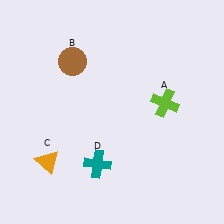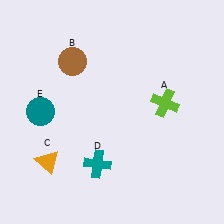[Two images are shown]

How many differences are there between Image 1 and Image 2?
There is 1 difference between the two images.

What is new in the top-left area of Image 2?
A teal circle (E) was added in the top-left area of Image 2.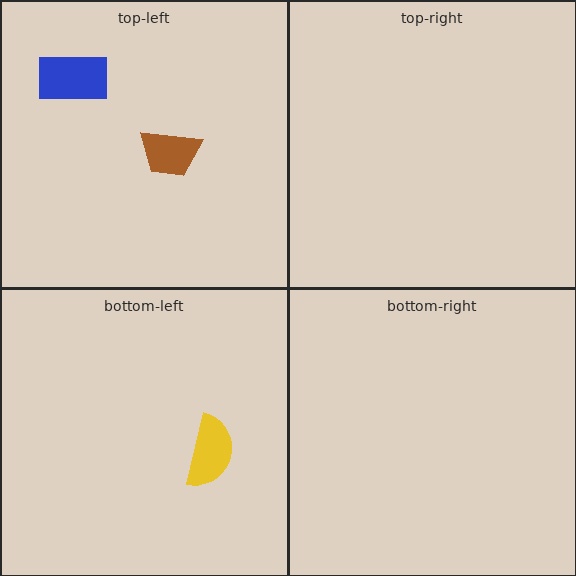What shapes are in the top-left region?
The brown trapezoid, the blue rectangle.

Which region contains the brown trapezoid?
The top-left region.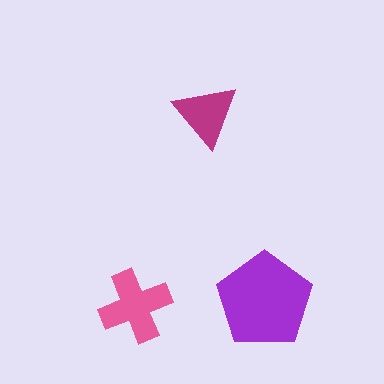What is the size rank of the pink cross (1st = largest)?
2nd.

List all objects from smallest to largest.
The magenta triangle, the pink cross, the purple pentagon.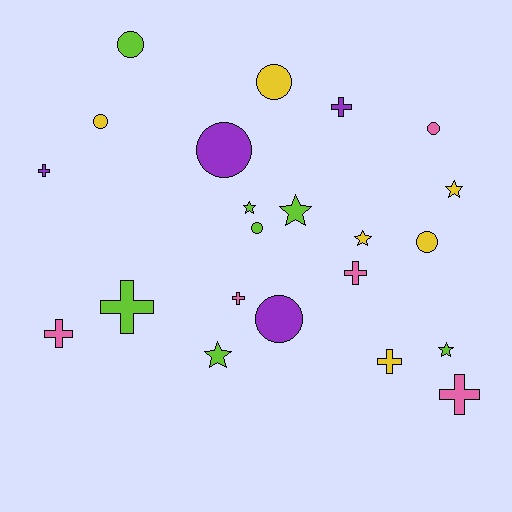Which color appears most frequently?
Lime, with 7 objects.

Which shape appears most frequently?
Circle, with 8 objects.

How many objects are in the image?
There are 22 objects.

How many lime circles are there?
There are 2 lime circles.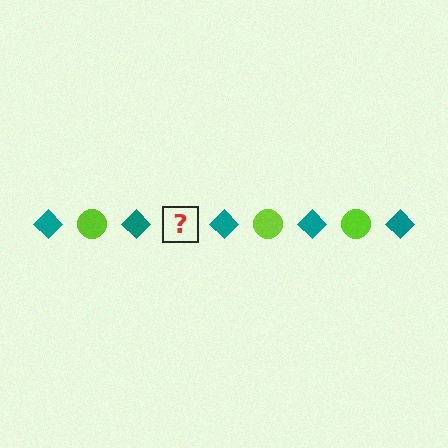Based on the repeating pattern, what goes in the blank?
The blank should be a lime circle.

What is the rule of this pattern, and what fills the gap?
The rule is that the pattern alternates between teal diamond and lime circle. The gap should be filled with a lime circle.